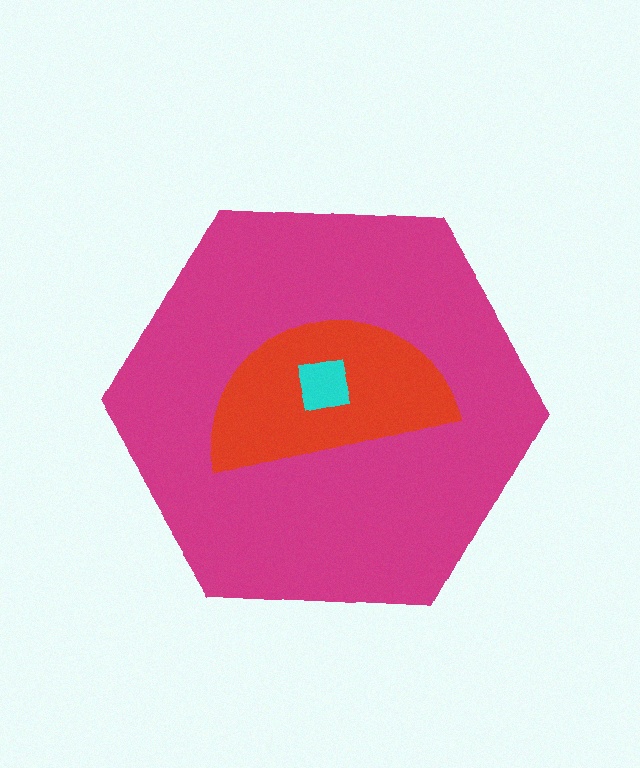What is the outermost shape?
The magenta hexagon.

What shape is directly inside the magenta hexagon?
The red semicircle.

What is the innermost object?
The cyan square.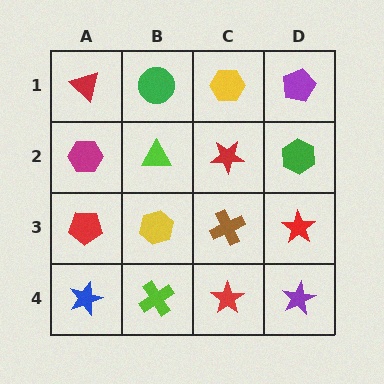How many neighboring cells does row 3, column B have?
4.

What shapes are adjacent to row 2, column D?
A purple pentagon (row 1, column D), a red star (row 3, column D), a red star (row 2, column C).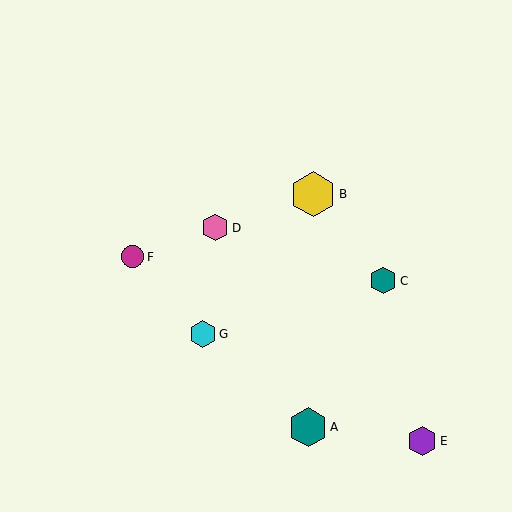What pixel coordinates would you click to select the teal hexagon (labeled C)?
Click at (383, 281) to select the teal hexagon C.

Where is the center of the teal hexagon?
The center of the teal hexagon is at (383, 281).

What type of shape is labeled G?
Shape G is a cyan hexagon.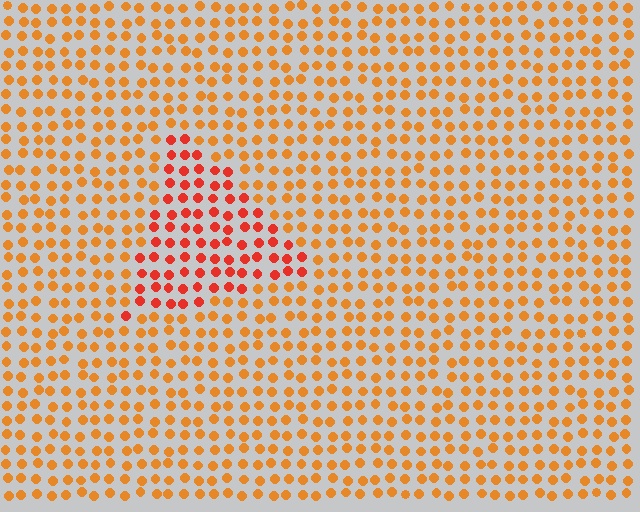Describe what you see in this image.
The image is filled with small orange elements in a uniform arrangement. A triangle-shaped region is visible where the elements are tinted to a slightly different hue, forming a subtle color boundary.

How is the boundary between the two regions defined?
The boundary is defined purely by a slight shift in hue (about 27 degrees). Spacing, size, and orientation are identical on both sides.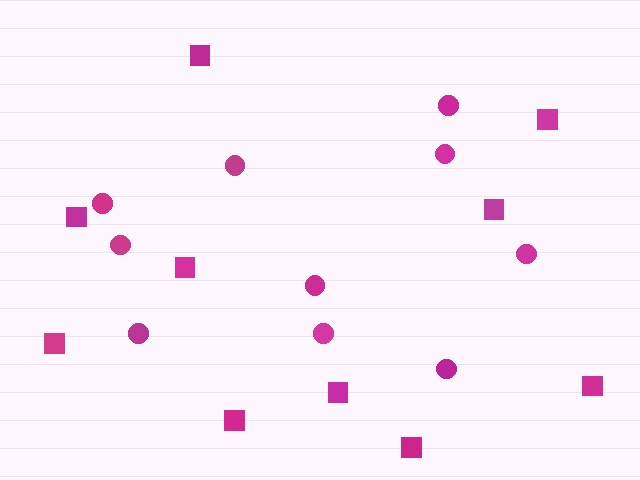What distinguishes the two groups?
There are 2 groups: one group of squares (10) and one group of circles (10).